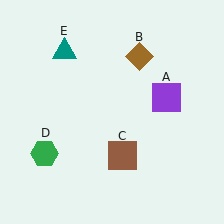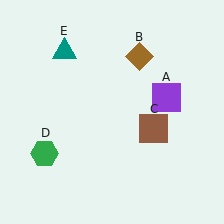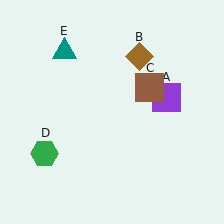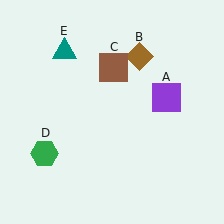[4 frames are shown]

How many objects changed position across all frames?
1 object changed position: brown square (object C).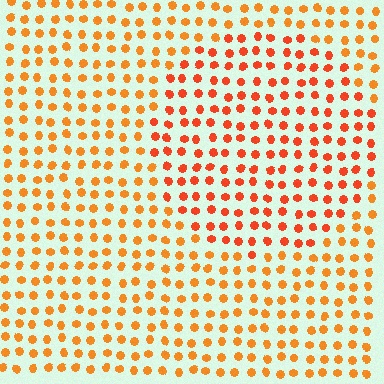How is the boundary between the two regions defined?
The boundary is defined purely by a slight shift in hue (about 21 degrees). Spacing, size, and orientation are identical on both sides.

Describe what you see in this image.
The image is filled with small orange elements in a uniform arrangement. A circle-shaped region is visible where the elements are tinted to a slightly different hue, forming a subtle color boundary.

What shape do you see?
I see a circle.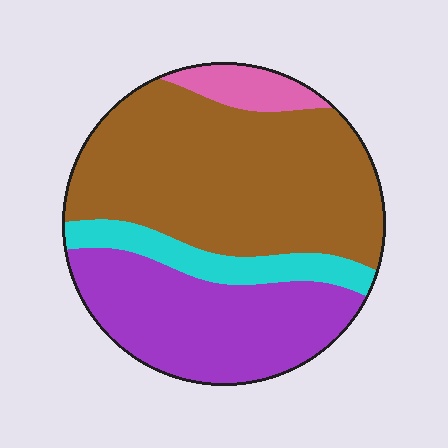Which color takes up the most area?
Brown, at roughly 50%.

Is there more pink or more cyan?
Cyan.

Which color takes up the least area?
Pink, at roughly 5%.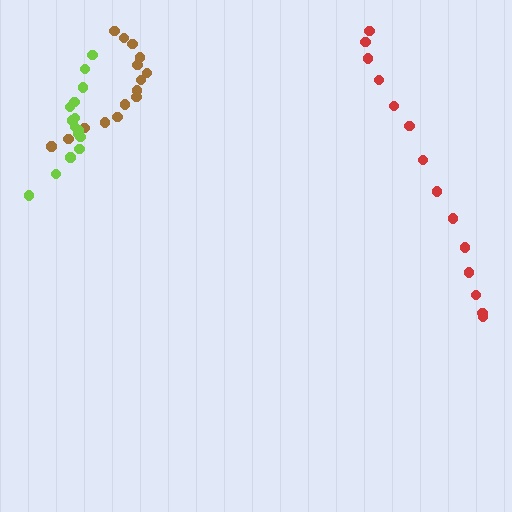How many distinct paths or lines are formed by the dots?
There are 3 distinct paths.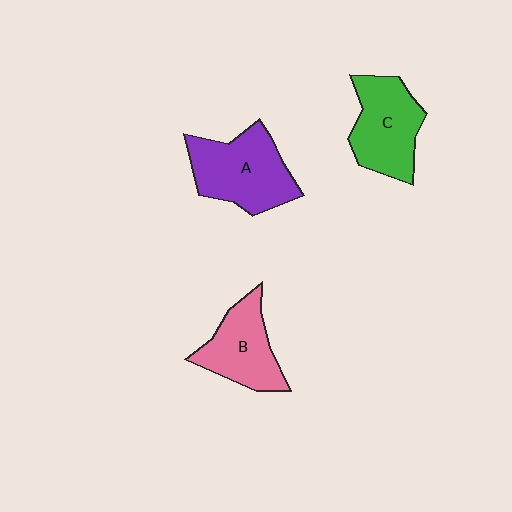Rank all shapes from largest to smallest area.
From largest to smallest: A (purple), C (green), B (pink).